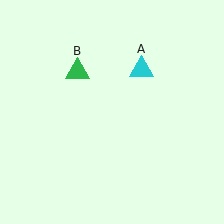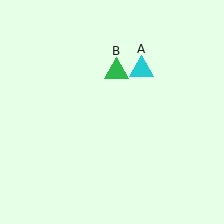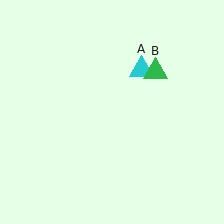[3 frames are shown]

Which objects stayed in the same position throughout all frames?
Cyan triangle (object A) remained stationary.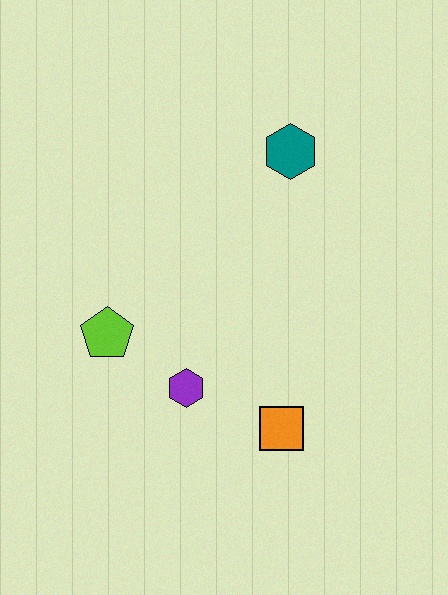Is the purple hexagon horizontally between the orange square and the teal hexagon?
No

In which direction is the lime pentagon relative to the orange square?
The lime pentagon is to the left of the orange square.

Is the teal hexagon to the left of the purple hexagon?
No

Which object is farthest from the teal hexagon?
The orange square is farthest from the teal hexagon.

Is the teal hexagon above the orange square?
Yes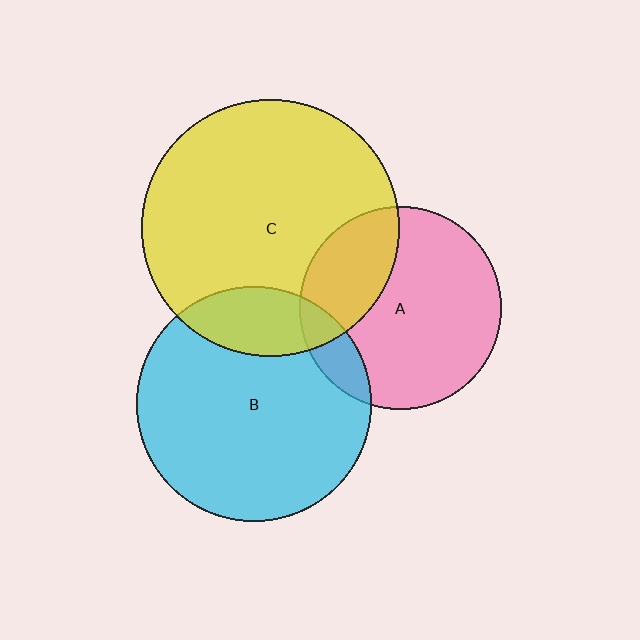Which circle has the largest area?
Circle C (yellow).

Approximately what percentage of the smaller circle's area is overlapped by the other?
Approximately 30%.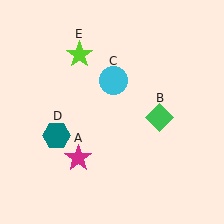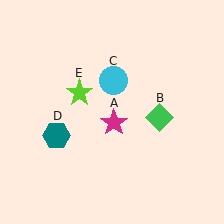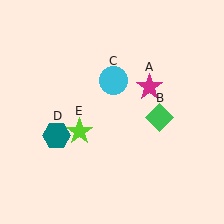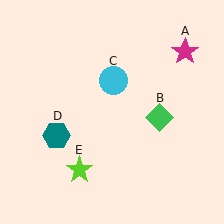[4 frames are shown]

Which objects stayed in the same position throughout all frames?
Green diamond (object B) and cyan circle (object C) and teal hexagon (object D) remained stationary.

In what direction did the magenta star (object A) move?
The magenta star (object A) moved up and to the right.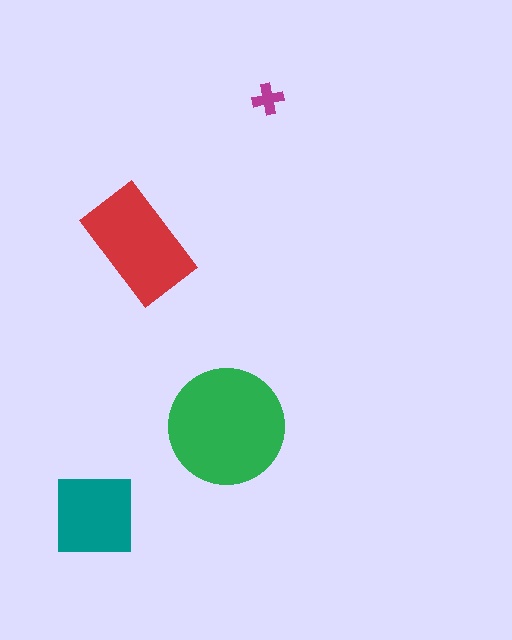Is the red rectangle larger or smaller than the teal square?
Larger.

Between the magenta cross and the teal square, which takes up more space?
The teal square.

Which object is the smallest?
The magenta cross.